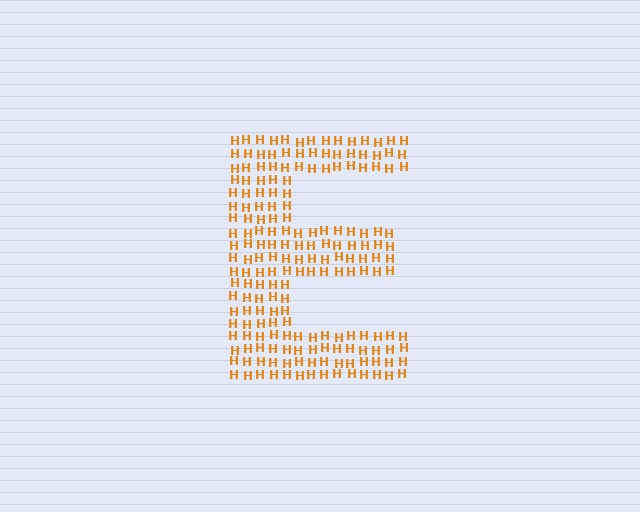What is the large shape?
The large shape is the letter E.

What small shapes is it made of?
It is made of small letter H's.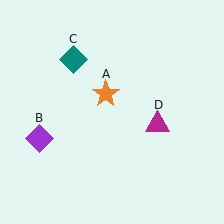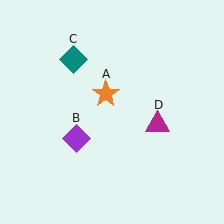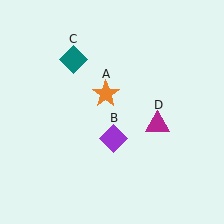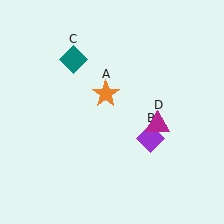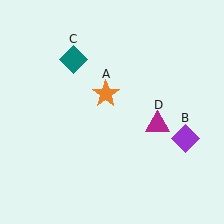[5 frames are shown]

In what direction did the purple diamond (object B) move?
The purple diamond (object B) moved right.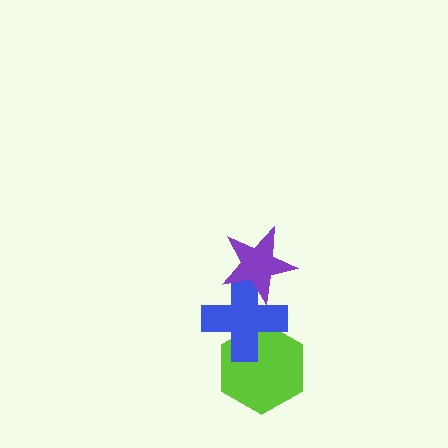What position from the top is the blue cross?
The blue cross is 2nd from the top.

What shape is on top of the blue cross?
The purple star is on top of the blue cross.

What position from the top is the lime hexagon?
The lime hexagon is 3rd from the top.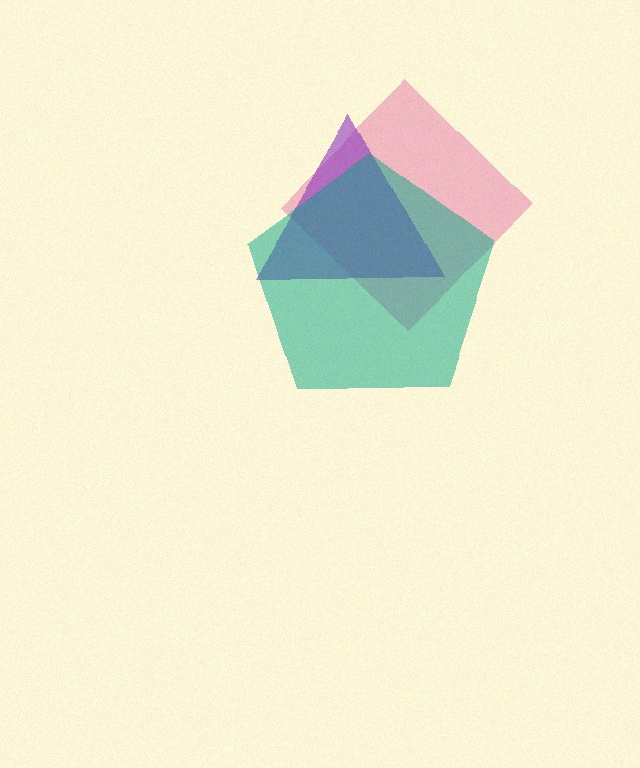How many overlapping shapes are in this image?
There are 3 overlapping shapes in the image.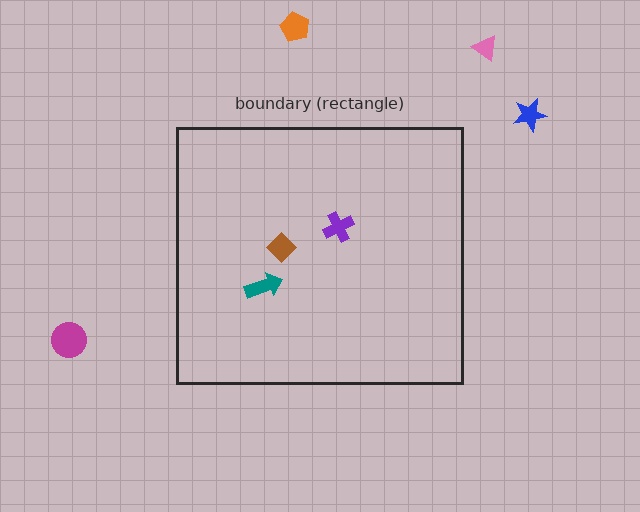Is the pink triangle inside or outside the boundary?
Outside.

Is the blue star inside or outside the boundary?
Outside.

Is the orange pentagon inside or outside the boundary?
Outside.